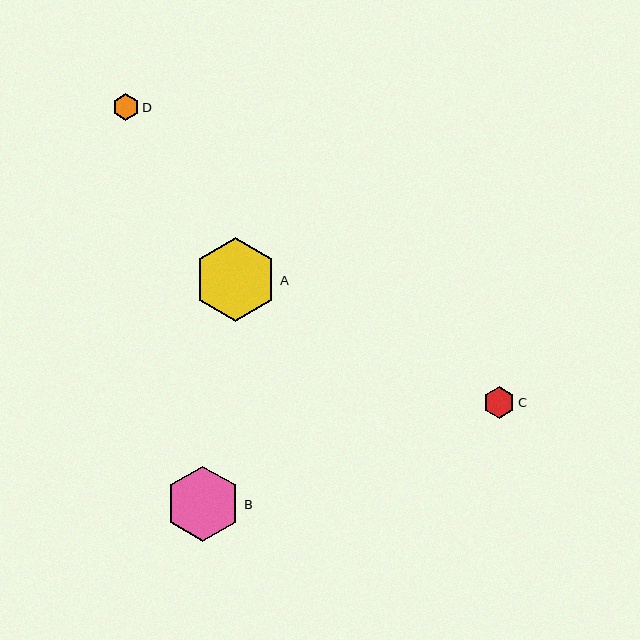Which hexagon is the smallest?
Hexagon D is the smallest with a size of approximately 26 pixels.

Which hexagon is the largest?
Hexagon A is the largest with a size of approximately 84 pixels.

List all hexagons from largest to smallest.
From largest to smallest: A, B, C, D.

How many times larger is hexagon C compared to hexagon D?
Hexagon C is approximately 1.2 times the size of hexagon D.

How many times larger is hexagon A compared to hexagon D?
Hexagon A is approximately 3.2 times the size of hexagon D.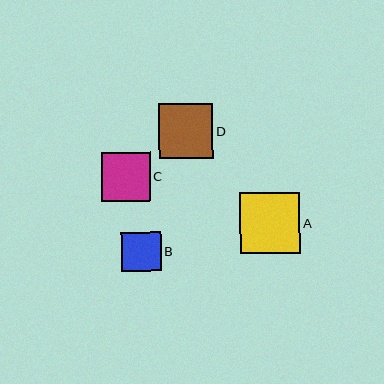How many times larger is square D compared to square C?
Square D is approximately 1.1 times the size of square C.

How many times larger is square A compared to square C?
Square A is approximately 1.2 times the size of square C.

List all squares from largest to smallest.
From largest to smallest: A, D, C, B.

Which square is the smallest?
Square B is the smallest with a size of approximately 39 pixels.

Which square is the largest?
Square A is the largest with a size of approximately 60 pixels.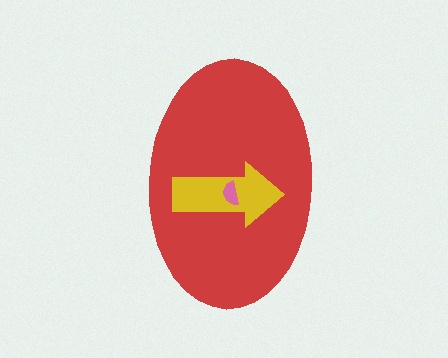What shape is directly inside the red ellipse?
The yellow arrow.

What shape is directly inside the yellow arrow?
The pink semicircle.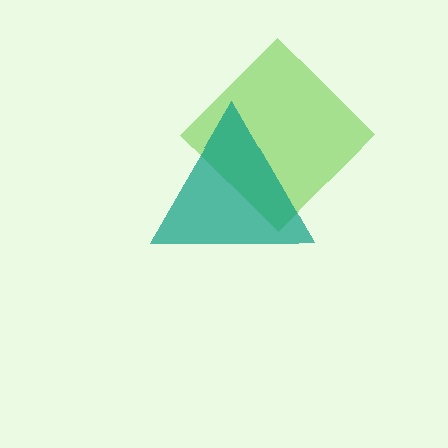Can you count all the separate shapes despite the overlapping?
Yes, there are 2 separate shapes.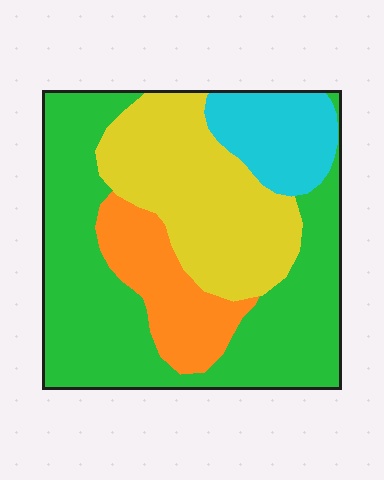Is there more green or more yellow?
Green.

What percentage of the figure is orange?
Orange covers roughly 15% of the figure.